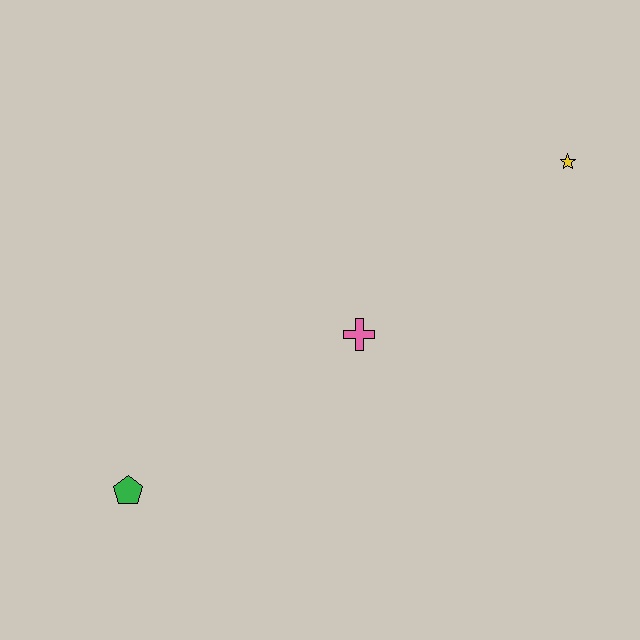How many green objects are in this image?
There is 1 green object.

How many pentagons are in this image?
There is 1 pentagon.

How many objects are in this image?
There are 3 objects.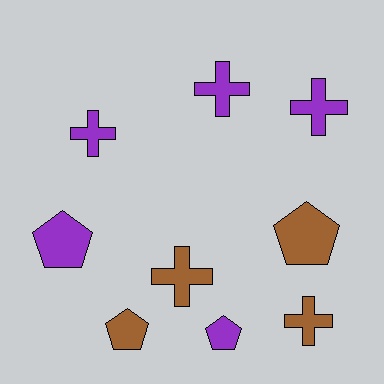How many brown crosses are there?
There are 2 brown crosses.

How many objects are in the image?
There are 9 objects.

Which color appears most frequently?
Purple, with 5 objects.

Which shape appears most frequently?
Cross, with 5 objects.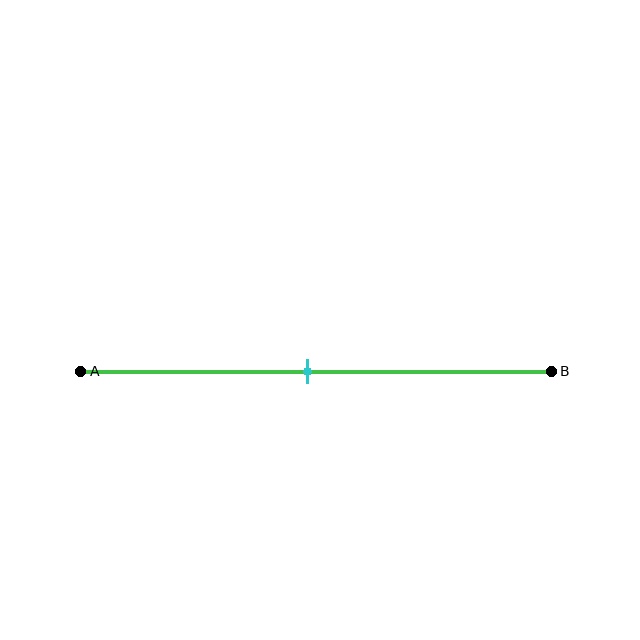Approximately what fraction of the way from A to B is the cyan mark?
The cyan mark is approximately 50% of the way from A to B.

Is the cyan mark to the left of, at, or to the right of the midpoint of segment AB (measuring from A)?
The cyan mark is approximately at the midpoint of segment AB.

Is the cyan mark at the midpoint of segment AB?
Yes, the mark is approximately at the midpoint.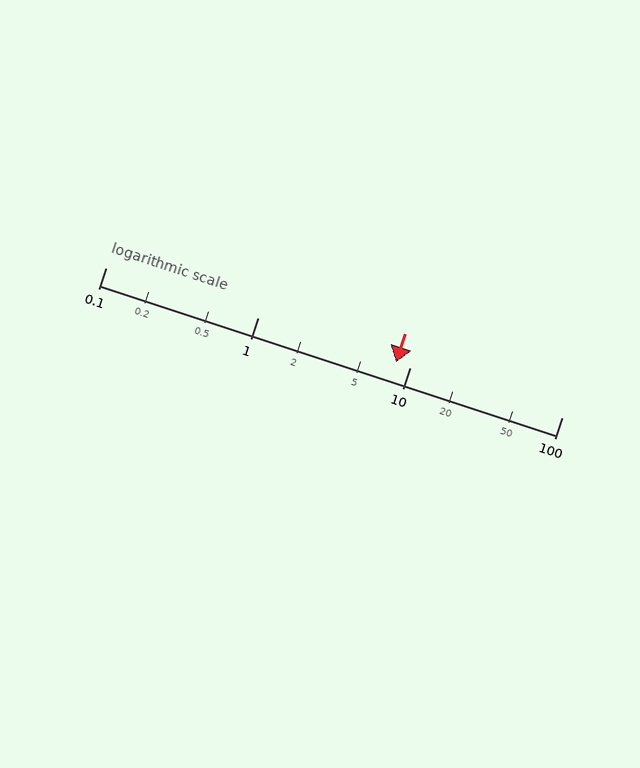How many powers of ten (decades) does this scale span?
The scale spans 3 decades, from 0.1 to 100.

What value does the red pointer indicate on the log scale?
The pointer indicates approximately 8.1.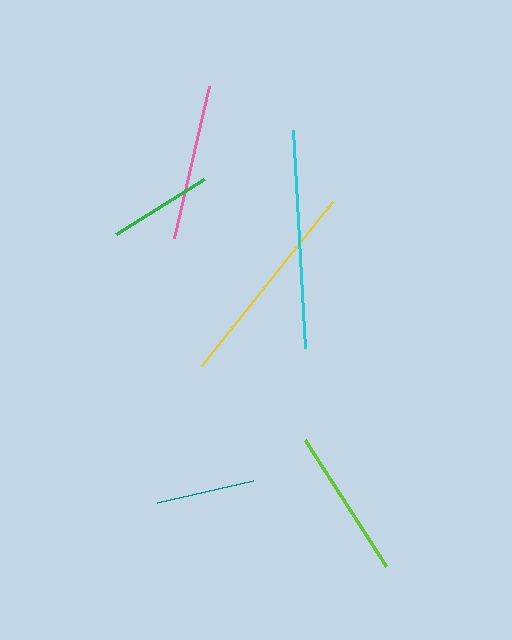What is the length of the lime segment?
The lime segment is approximately 149 pixels long.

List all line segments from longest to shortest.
From longest to shortest: cyan, yellow, pink, lime, green, teal.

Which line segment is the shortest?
The teal line is the shortest at approximately 99 pixels.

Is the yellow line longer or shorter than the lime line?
The yellow line is longer than the lime line.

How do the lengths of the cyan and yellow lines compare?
The cyan and yellow lines are approximately the same length.